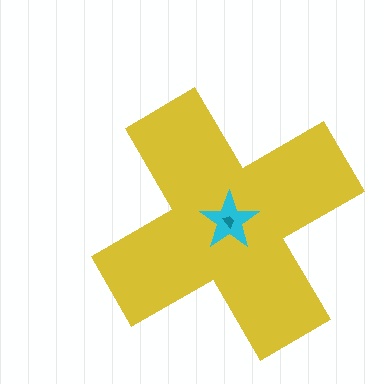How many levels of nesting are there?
3.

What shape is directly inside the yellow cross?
The cyan star.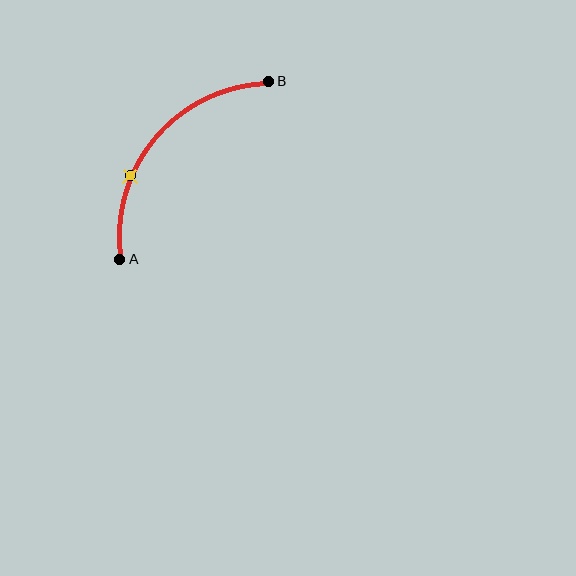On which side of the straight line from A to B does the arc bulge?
The arc bulges above and to the left of the straight line connecting A and B.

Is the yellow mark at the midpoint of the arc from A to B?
No. The yellow mark lies on the arc but is closer to endpoint A. The arc midpoint would be at the point on the curve equidistant along the arc from both A and B.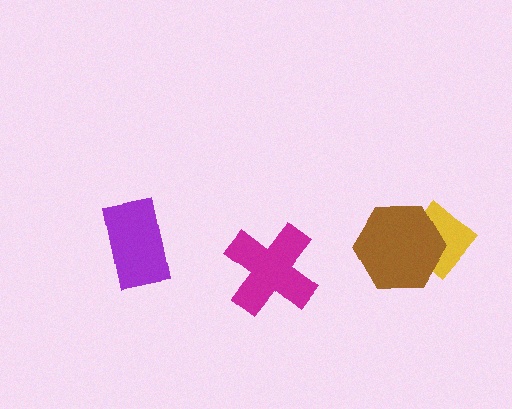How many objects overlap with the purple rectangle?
0 objects overlap with the purple rectangle.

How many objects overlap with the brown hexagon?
1 object overlaps with the brown hexagon.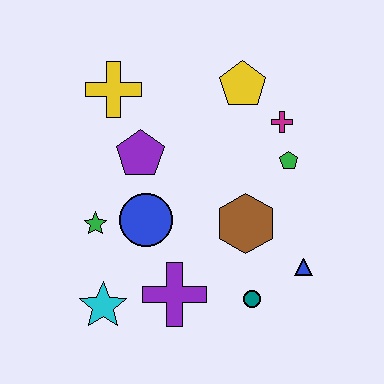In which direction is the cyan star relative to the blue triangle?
The cyan star is to the left of the blue triangle.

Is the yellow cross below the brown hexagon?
No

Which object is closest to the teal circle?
The blue triangle is closest to the teal circle.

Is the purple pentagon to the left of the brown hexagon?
Yes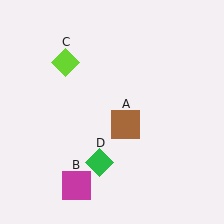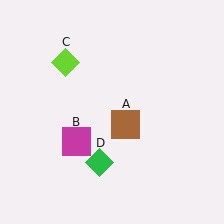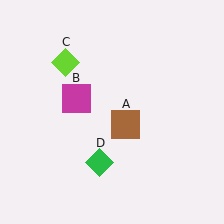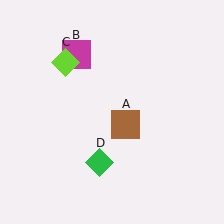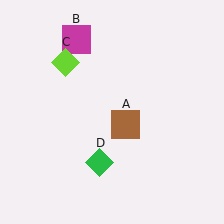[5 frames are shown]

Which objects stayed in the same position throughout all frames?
Brown square (object A) and lime diamond (object C) and green diamond (object D) remained stationary.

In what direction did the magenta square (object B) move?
The magenta square (object B) moved up.